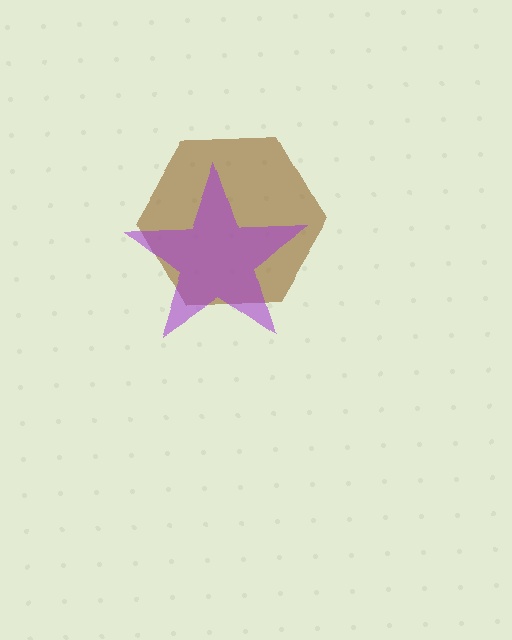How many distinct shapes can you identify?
There are 2 distinct shapes: a brown hexagon, a purple star.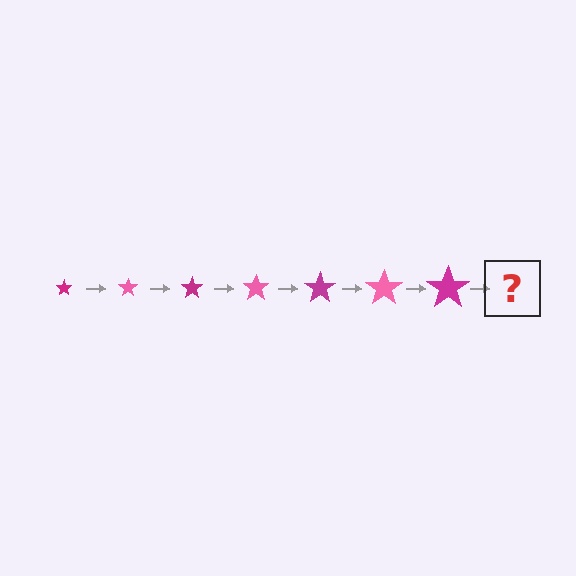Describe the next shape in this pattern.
It should be a pink star, larger than the previous one.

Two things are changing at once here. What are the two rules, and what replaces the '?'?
The two rules are that the star grows larger each step and the color cycles through magenta and pink. The '?' should be a pink star, larger than the previous one.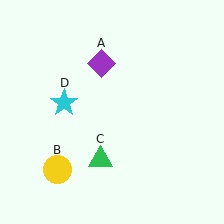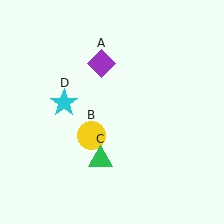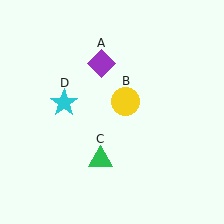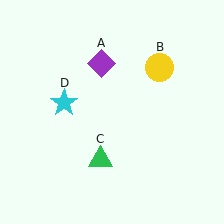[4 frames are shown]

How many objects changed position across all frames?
1 object changed position: yellow circle (object B).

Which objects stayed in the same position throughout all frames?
Purple diamond (object A) and green triangle (object C) and cyan star (object D) remained stationary.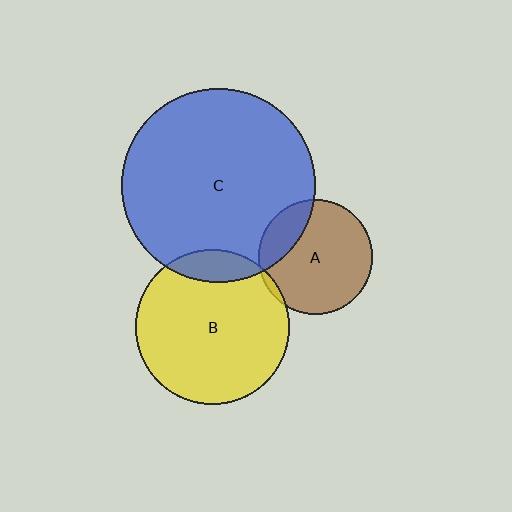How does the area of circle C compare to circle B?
Approximately 1.6 times.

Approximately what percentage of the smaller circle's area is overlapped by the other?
Approximately 10%.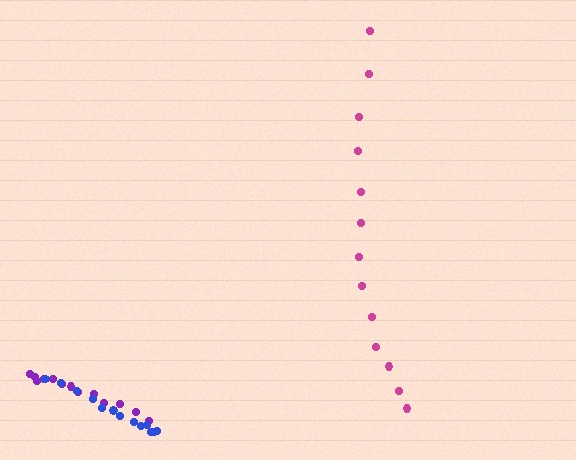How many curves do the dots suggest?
There are 3 distinct paths.